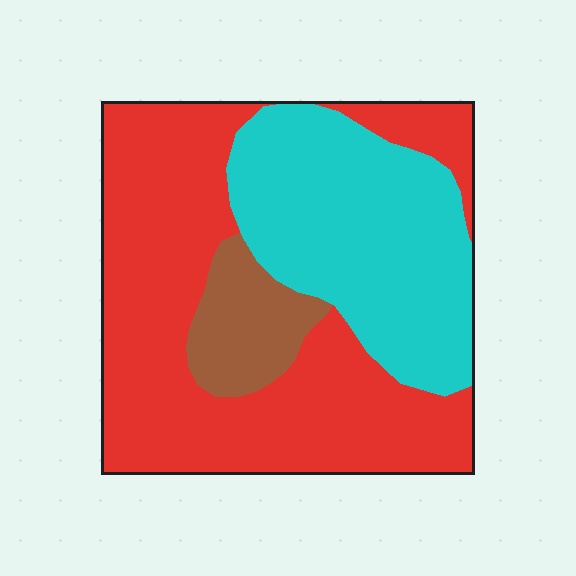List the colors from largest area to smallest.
From largest to smallest: red, cyan, brown.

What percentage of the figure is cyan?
Cyan takes up about one third (1/3) of the figure.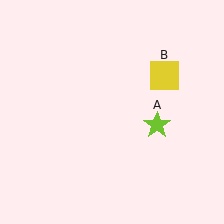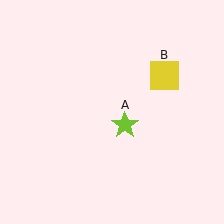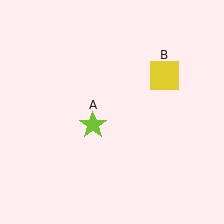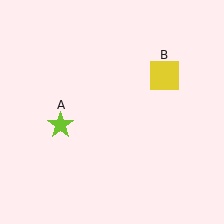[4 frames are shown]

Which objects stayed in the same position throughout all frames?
Yellow square (object B) remained stationary.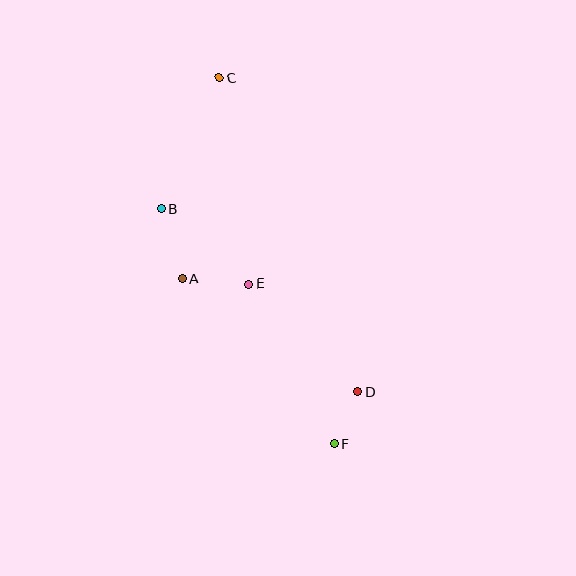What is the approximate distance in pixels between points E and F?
The distance between E and F is approximately 181 pixels.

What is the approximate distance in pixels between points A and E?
The distance between A and E is approximately 67 pixels.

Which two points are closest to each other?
Points D and F are closest to each other.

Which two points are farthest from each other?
Points C and F are farthest from each other.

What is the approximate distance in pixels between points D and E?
The distance between D and E is approximately 153 pixels.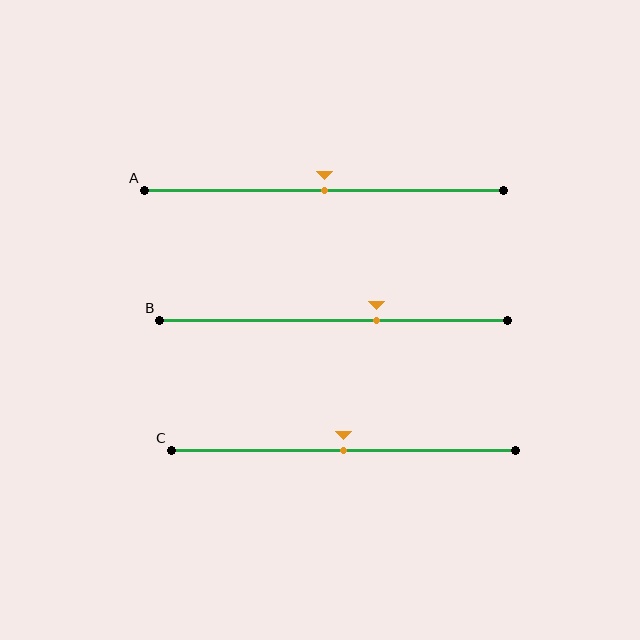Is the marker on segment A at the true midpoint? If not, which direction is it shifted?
Yes, the marker on segment A is at the true midpoint.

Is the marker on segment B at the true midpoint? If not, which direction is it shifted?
No, the marker on segment B is shifted to the right by about 12% of the segment length.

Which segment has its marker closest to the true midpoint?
Segment A has its marker closest to the true midpoint.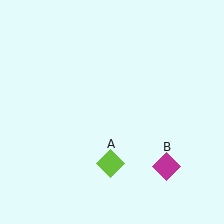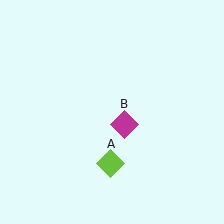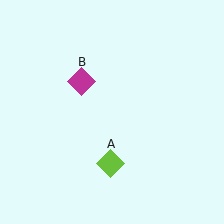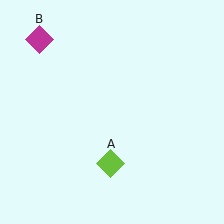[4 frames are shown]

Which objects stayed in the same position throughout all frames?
Lime diamond (object A) remained stationary.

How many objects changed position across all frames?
1 object changed position: magenta diamond (object B).